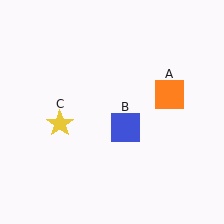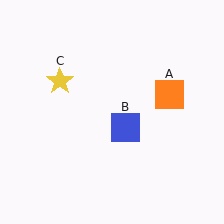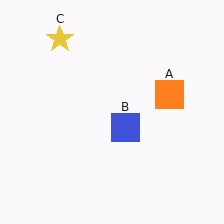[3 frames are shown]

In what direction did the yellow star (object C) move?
The yellow star (object C) moved up.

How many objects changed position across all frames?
1 object changed position: yellow star (object C).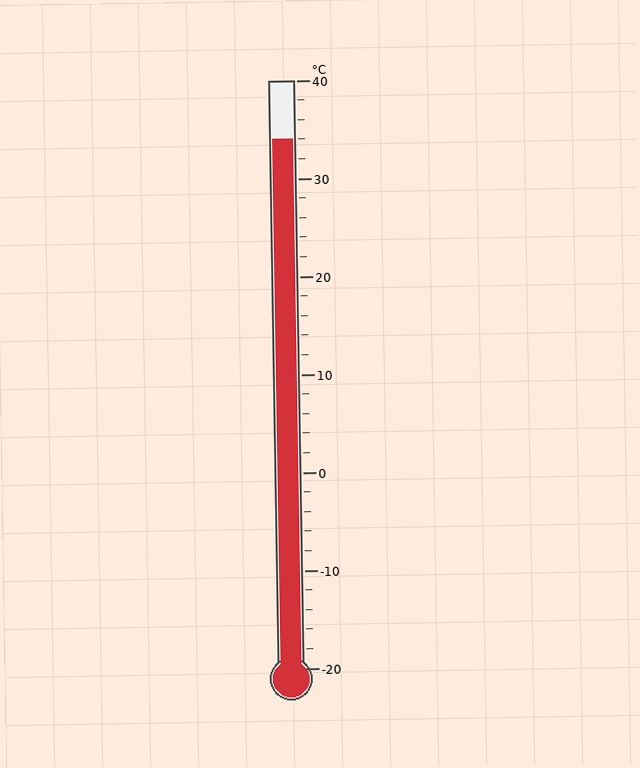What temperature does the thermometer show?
The thermometer shows approximately 34°C.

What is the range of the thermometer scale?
The thermometer scale ranges from -20°C to 40°C.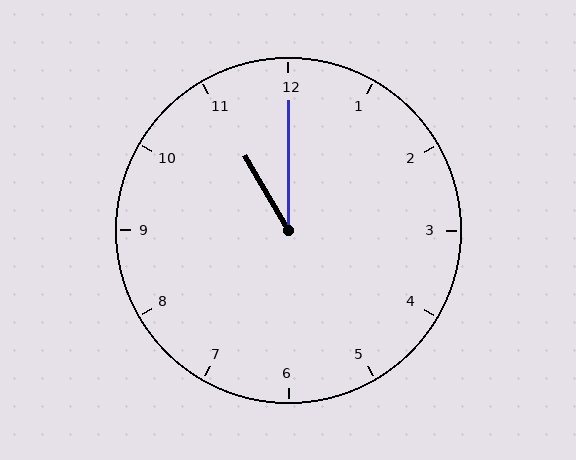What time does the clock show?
11:00.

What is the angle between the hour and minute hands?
Approximately 30 degrees.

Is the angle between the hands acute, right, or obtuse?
It is acute.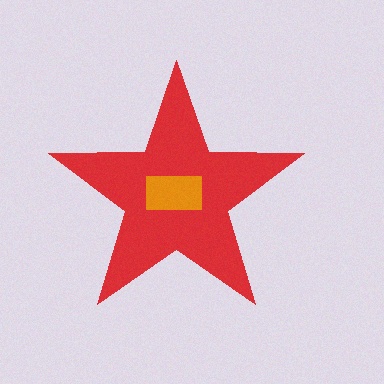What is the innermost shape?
The orange rectangle.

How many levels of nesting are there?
2.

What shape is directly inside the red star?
The orange rectangle.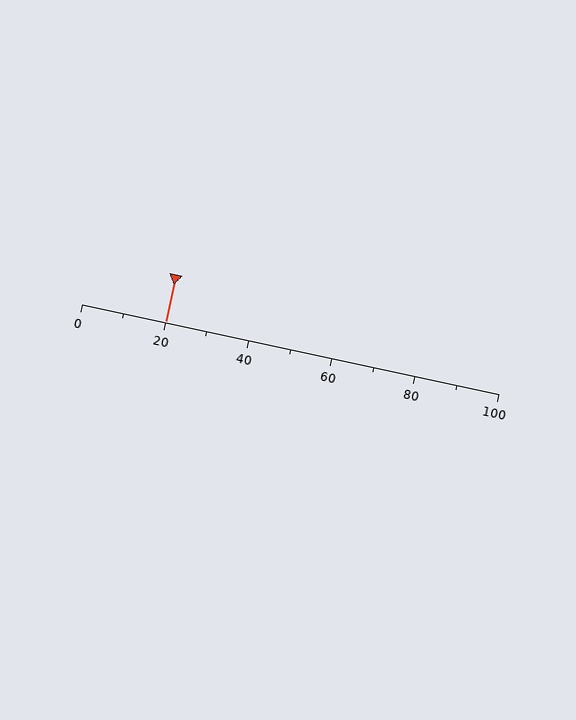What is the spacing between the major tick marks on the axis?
The major ticks are spaced 20 apart.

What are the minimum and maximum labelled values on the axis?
The axis runs from 0 to 100.